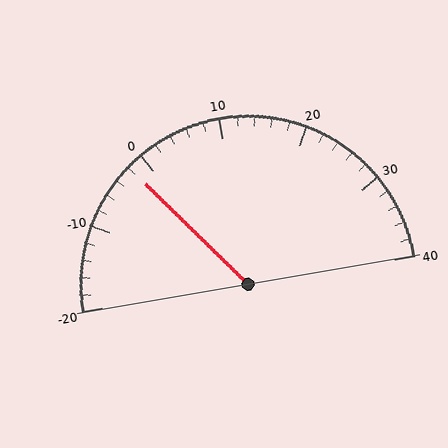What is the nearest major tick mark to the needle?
The nearest major tick mark is 0.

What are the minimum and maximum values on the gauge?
The gauge ranges from -20 to 40.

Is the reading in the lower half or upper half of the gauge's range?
The reading is in the lower half of the range (-20 to 40).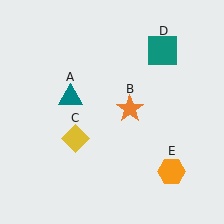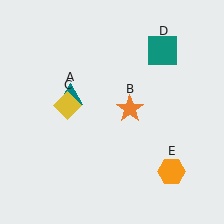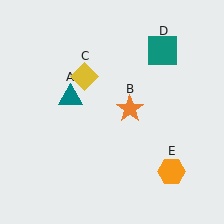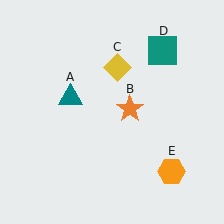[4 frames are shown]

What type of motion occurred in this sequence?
The yellow diamond (object C) rotated clockwise around the center of the scene.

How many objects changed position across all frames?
1 object changed position: yellow diamond (object C).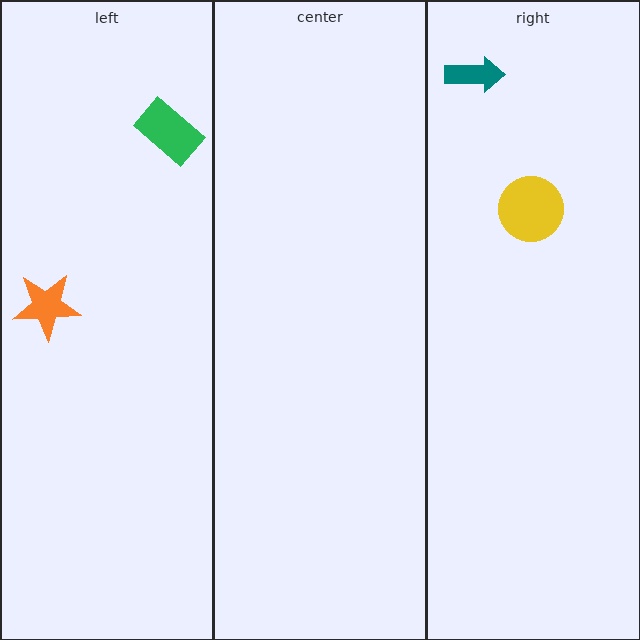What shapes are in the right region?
The teal arrow, the yellow circle.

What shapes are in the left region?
The green rectangle, the orange star.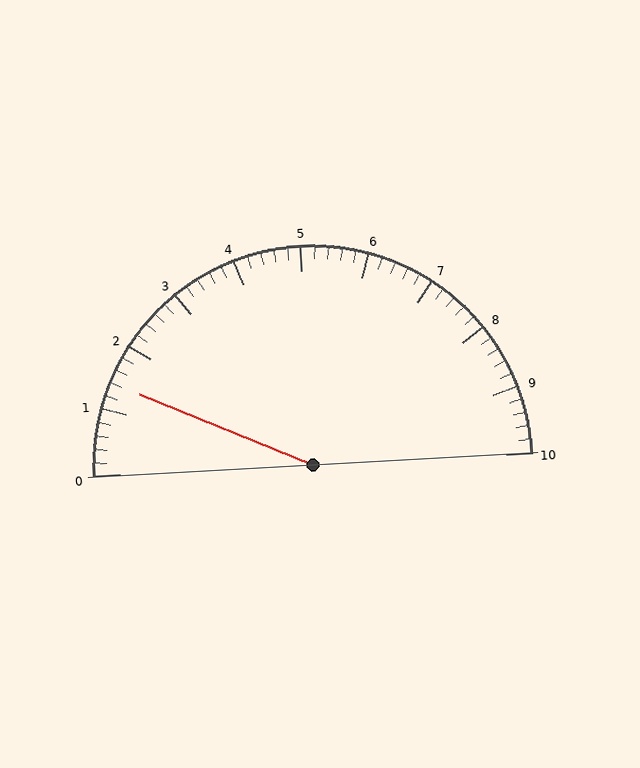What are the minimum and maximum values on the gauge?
The gauge ranges from 0 to 10.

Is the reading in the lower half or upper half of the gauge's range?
The reading is in the lower half of the range (0 to 10).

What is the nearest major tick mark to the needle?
The nearest major tick mark is 1.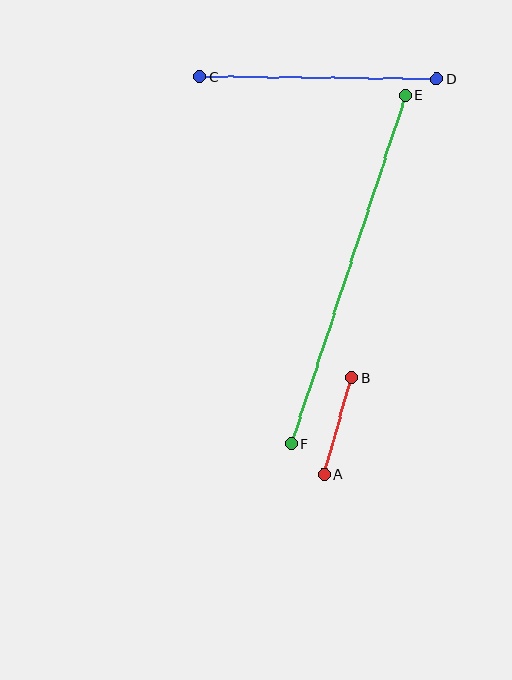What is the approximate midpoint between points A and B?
The midpoint is at approximately (338, 426) pixels.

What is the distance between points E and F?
The distance is approximately 367 pixels.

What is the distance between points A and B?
The distance is approximately 100 pixels.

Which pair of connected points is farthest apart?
Points E and F are farthest apart.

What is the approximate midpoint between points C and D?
The midpoint is at approximately (318, 78) pixels.